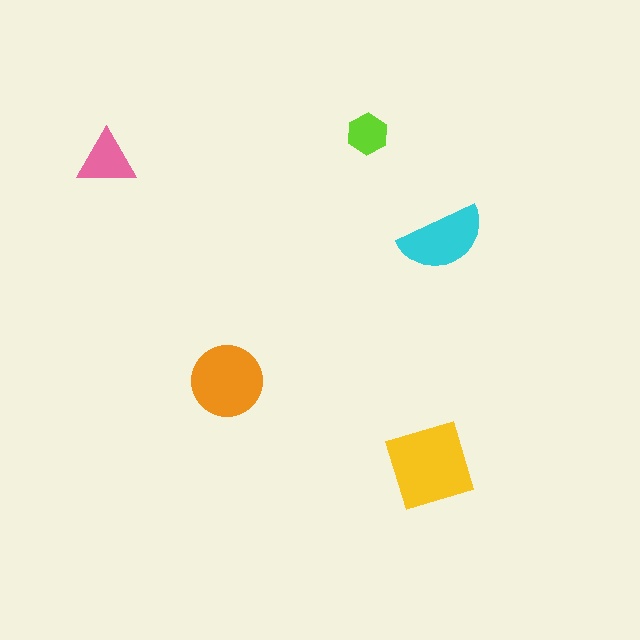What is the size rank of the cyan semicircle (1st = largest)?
3rd.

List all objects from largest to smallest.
The yellow diamond, the orange circle, the cyan semicircle, the pink triangle, the lime hexagon.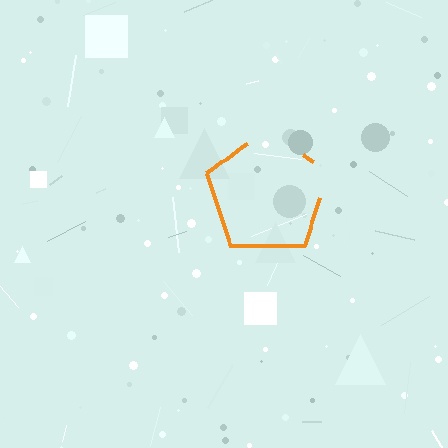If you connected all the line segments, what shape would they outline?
They would outline a pentagon.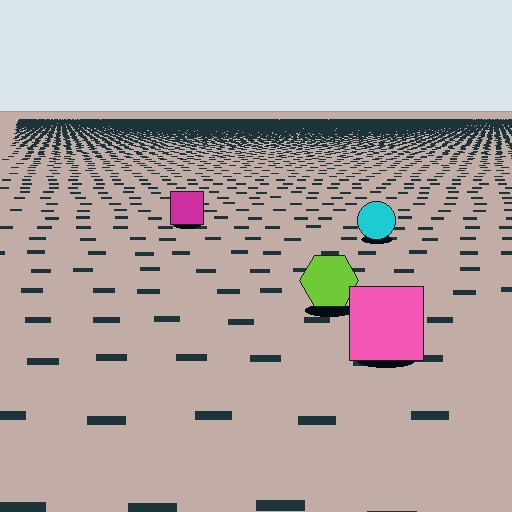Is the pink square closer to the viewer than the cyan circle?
Yes. The pink square is closer — you can tell from the texture gradient: the ground texture is coarser near it.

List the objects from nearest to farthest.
From nearest to farthest: the pink square, the lime hexagon, the cyan circle, the magenta square.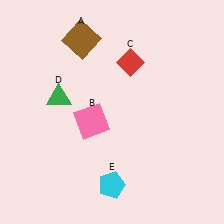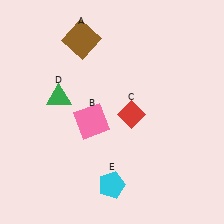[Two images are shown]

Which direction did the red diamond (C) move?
The red diamond (C) moved down.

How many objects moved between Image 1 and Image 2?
1 object moved between the two images.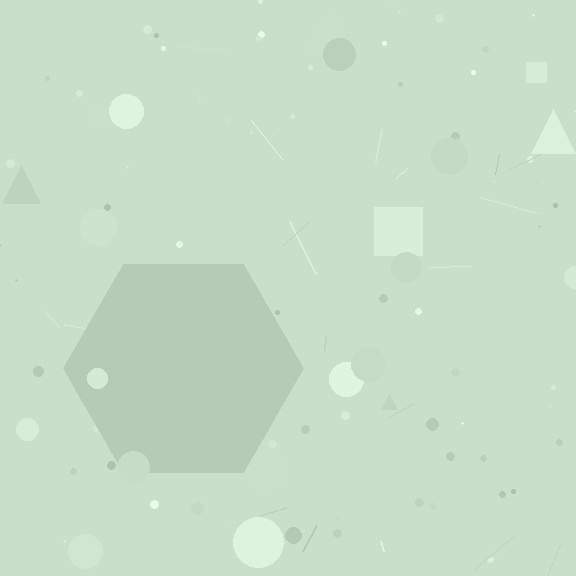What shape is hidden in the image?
A hexagon is hidden in the image.